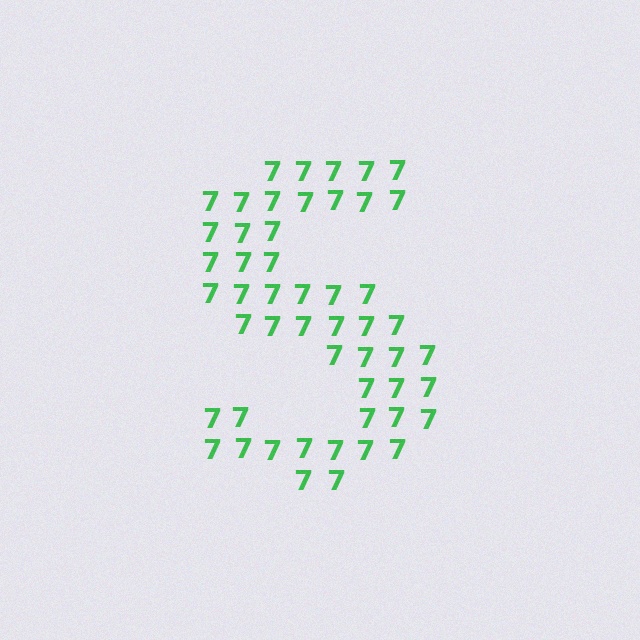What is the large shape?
The large shape is the letter S.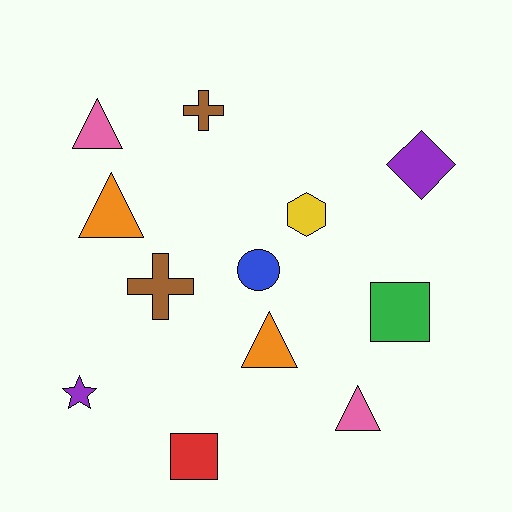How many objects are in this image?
There are 12 objects.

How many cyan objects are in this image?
There are no cyan objects.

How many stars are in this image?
There is 1 star.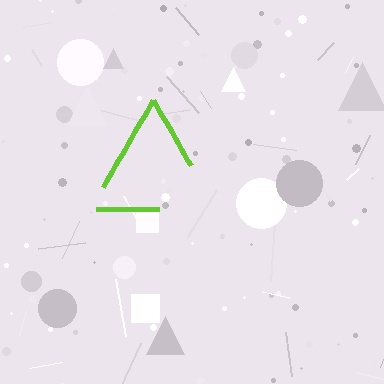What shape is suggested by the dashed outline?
The dashed outline suggests a triangle.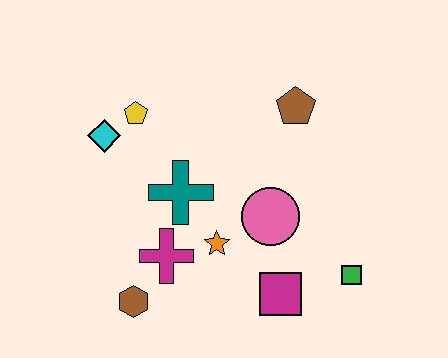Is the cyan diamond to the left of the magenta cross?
Yes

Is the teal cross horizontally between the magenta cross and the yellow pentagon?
No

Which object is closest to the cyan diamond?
The yellow pentagon is closest to the cyan diamond.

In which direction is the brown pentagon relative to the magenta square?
The brown pentagon is above the magenta square.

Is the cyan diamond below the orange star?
No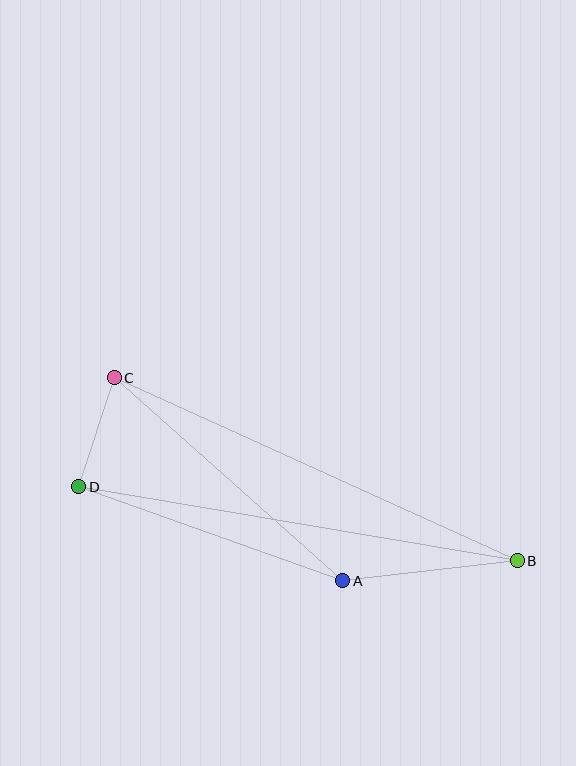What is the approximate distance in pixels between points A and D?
The distance between A and D is approximately 280 pixels.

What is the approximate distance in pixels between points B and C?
The distance between B and C is approximately 443 pixels.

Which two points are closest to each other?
Points C and D are closest to each other.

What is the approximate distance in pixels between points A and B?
The distance between A and B is approximately 176 pixels.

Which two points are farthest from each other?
Points B and D are farthest from each other.